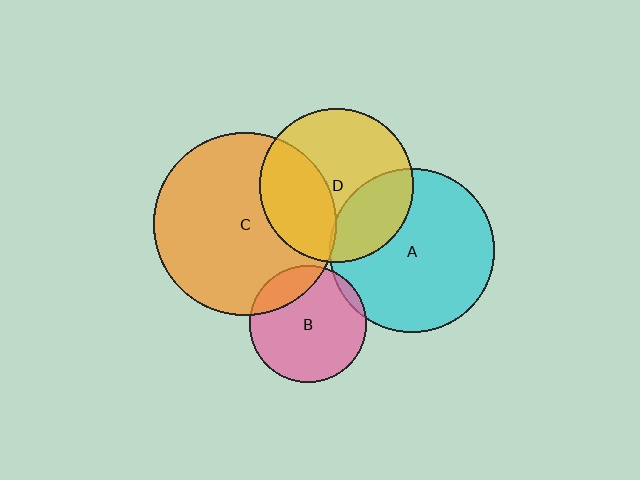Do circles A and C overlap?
Yes.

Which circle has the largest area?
Circle C (orange).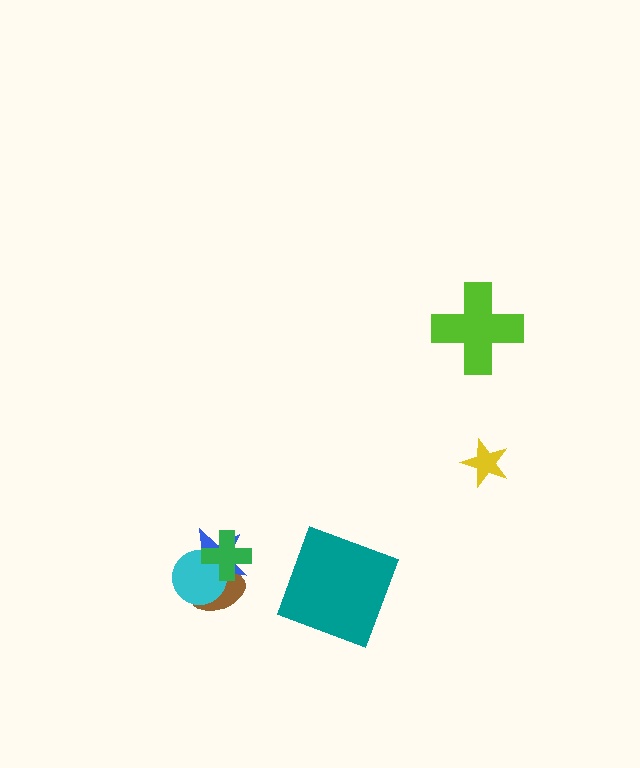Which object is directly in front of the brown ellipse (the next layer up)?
The blue star is directly in front of the brown ellipse.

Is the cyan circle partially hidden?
Yes, it is partially covered by another shape.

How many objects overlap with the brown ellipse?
3 objects overlap with the brown ellipse.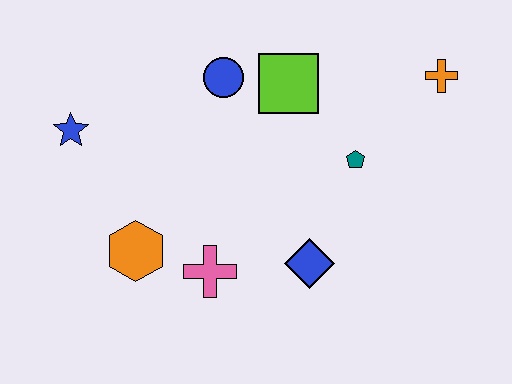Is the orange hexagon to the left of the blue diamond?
Yes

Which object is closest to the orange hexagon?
The pink cross is closest to the orange hexagon.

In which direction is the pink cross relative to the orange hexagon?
The pink cross is to the right of the orange hexagon.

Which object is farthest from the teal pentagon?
The blue star is farthest from the teal pentagon.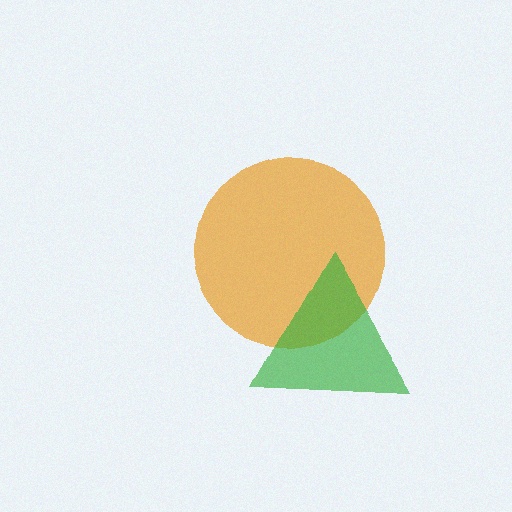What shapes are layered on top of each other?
The layered shapes are: an orange circle, a green triangle.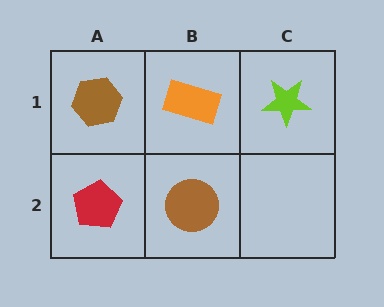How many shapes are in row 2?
2 shapes.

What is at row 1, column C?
A lime star.